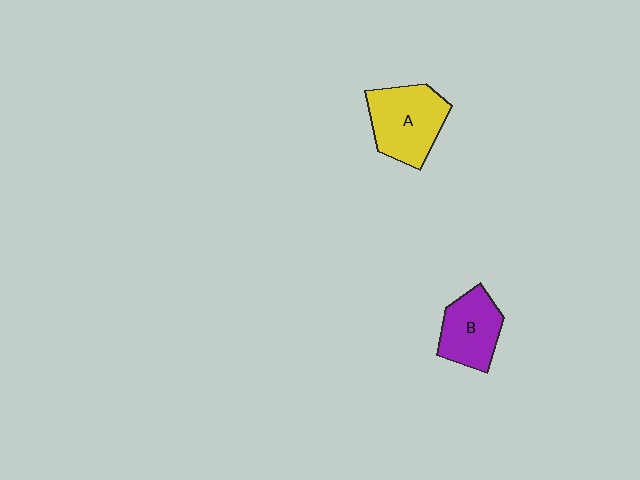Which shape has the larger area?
Shape A (yellow).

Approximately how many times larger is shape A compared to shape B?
Approximately 1.3 times.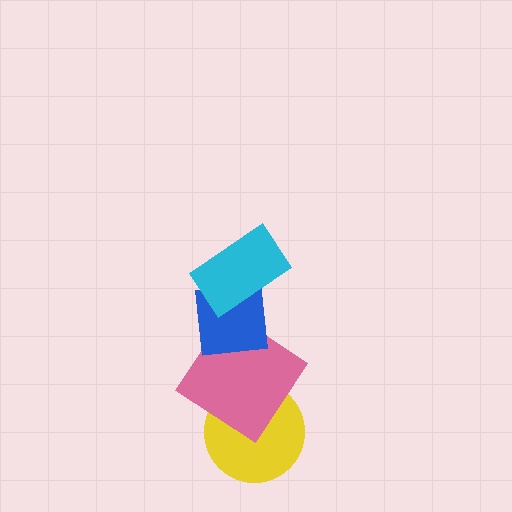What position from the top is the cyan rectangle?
The cyan rectangle is 1st from the top.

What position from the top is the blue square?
The blue square is 2nd from the top.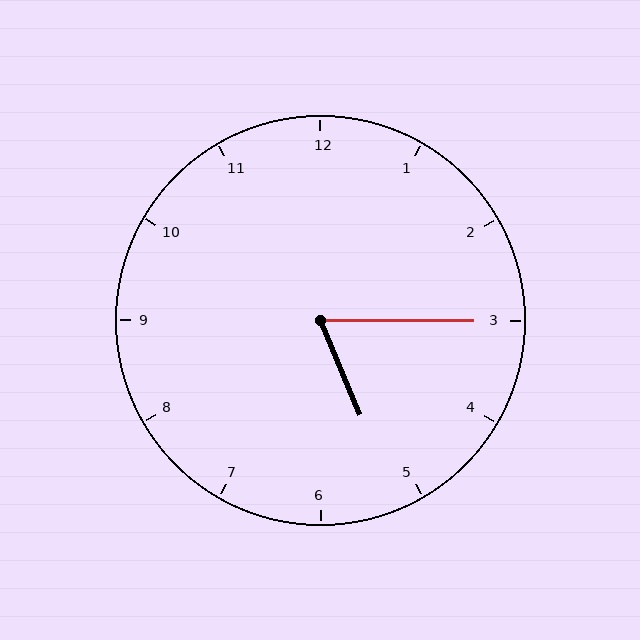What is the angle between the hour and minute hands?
Approximately 68 degrees.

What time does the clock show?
5:15.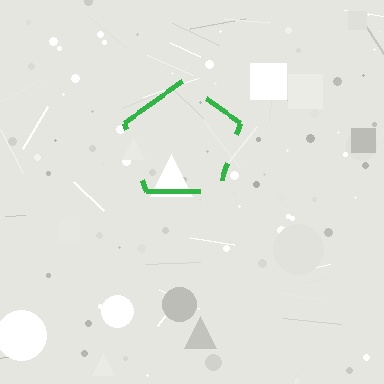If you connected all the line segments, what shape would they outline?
They would outline a pentagon.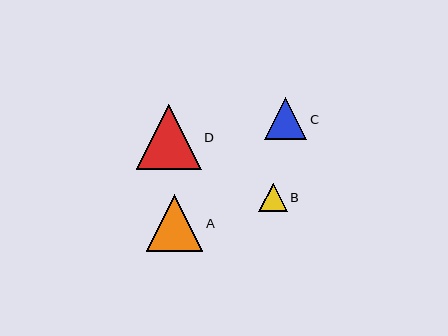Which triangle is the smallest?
Triangle B is the smallest with a size of approximately 29 pixels.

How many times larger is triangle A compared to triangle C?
Triangle A is approximately 1.4 times the size of triangle C.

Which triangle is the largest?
Triangle D is the largest with a size of approximately 65 pixels.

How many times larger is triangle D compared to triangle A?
Triangle D is approximately 1.1 times the size of triangle A.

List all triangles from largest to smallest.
From largest to smallest: D, A, C, B.